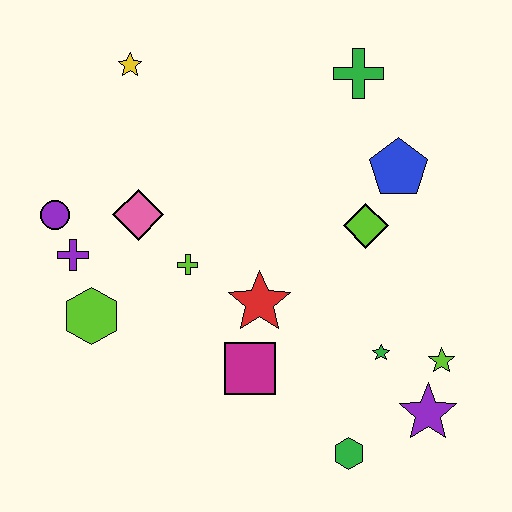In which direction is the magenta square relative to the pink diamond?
The magenta square is below the pink diamond.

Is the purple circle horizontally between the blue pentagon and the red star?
No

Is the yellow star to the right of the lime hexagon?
Yes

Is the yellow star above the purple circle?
Yes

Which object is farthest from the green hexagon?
The yellow star is farthest from the green hexagon.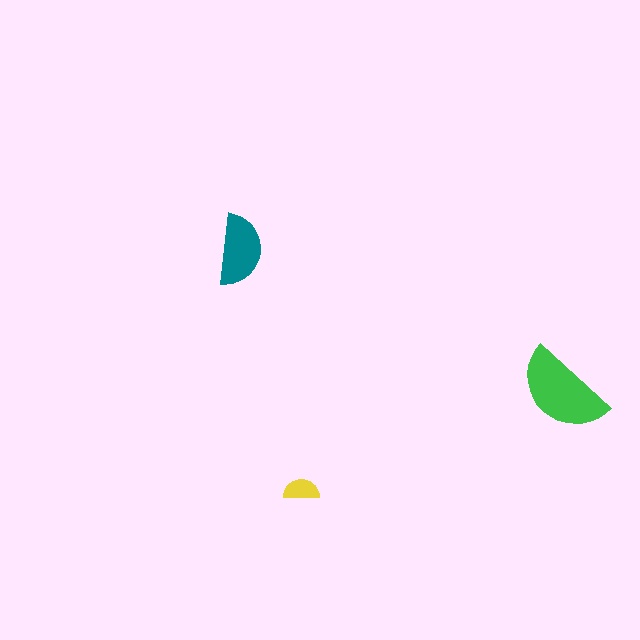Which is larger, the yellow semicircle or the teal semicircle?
The teal one.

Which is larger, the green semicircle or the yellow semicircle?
The green one.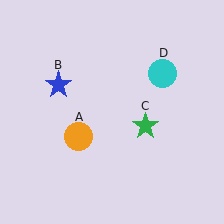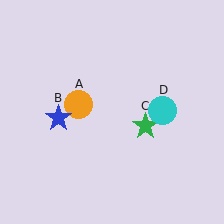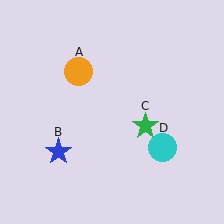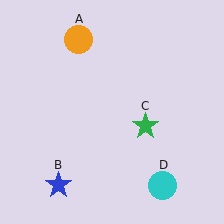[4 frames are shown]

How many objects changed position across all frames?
3 objects changed position: orange circle (object A), blue star (object B), cyan circle (object D).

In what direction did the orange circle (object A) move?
The orange circle (object A) moved up.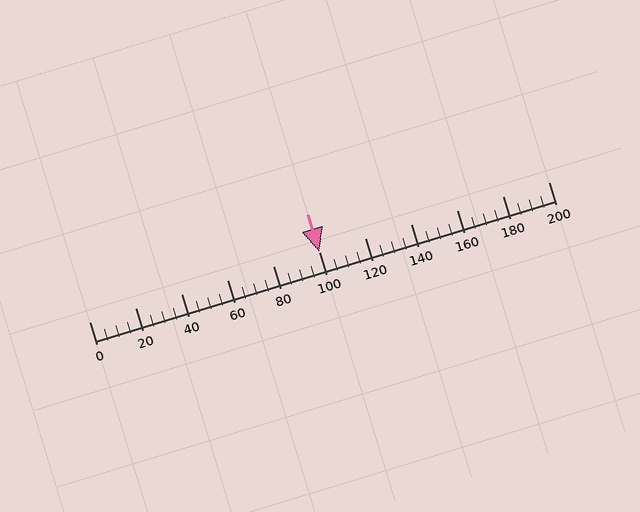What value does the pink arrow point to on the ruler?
The pink arrow points to approximately 100.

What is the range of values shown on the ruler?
The ruler shows values from 0 to 200.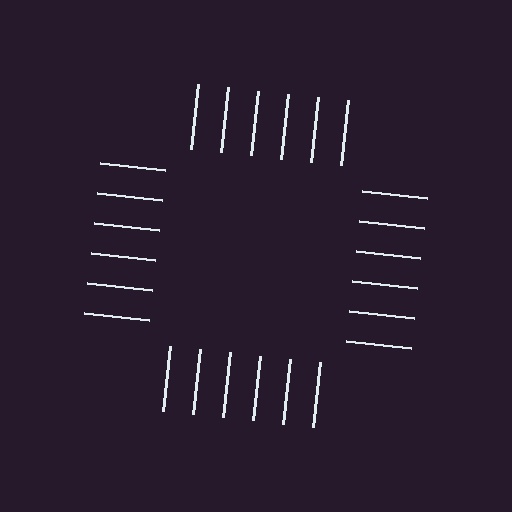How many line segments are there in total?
24 — 6 along each of the 4 edges.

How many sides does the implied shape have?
4 sides — the line-ends trace a square.